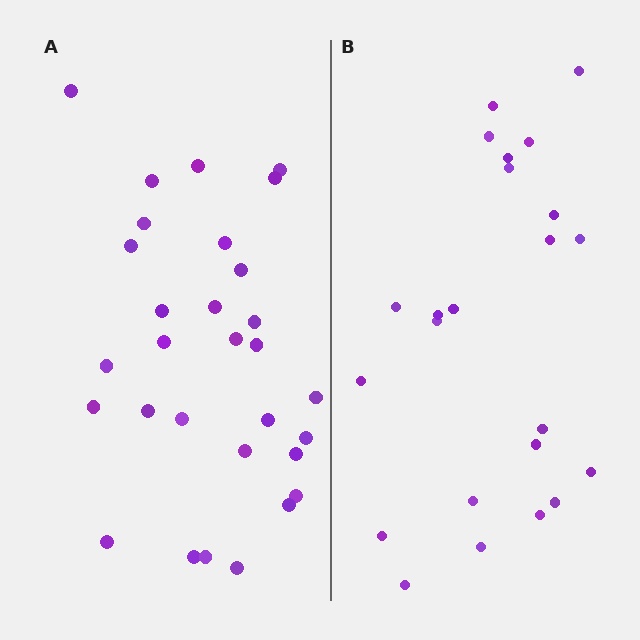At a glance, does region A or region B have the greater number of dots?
Region A (the left region) has more dots.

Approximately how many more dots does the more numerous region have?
Region A has roughly 8 or so more dots than region B.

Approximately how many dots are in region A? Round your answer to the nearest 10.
About 30 dots.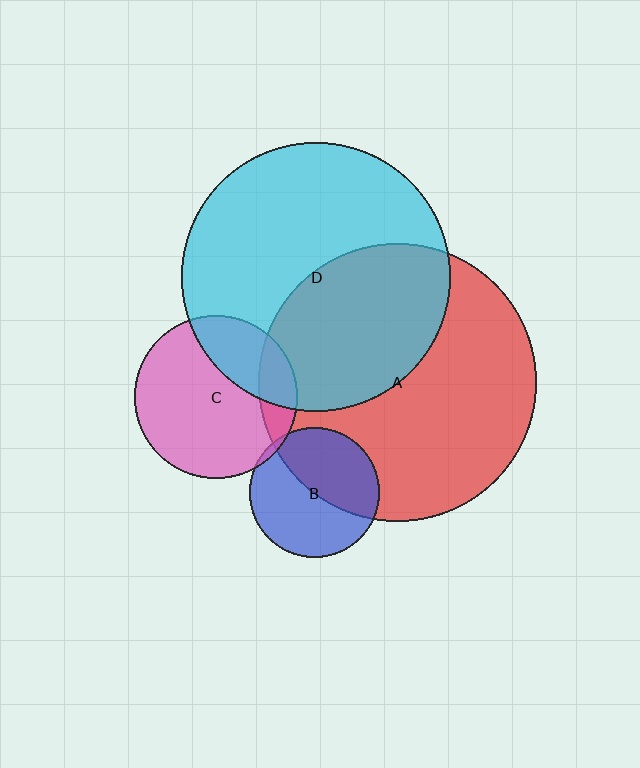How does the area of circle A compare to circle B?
Approximately 4.6 times.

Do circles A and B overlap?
Yes.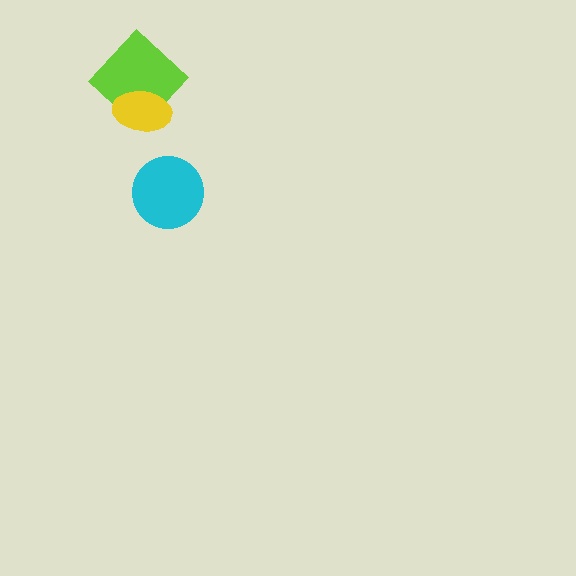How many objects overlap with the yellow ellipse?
1 object overlaps with the yellow ellipse.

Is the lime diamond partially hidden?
Yes, it is partially covered by another shape.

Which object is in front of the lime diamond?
The yellow ellipse is in front of the lime diamond.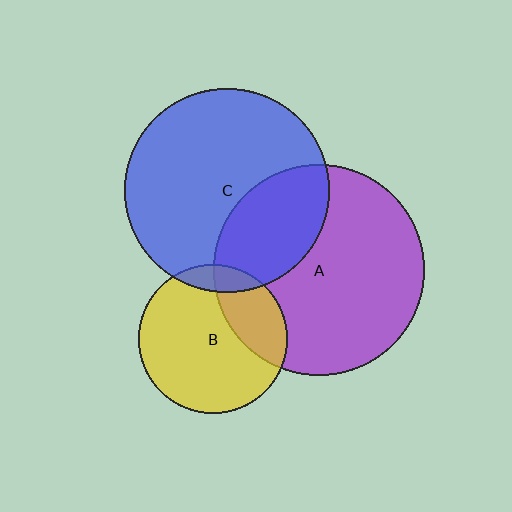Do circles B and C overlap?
Yes.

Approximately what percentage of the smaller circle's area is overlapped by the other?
Approximately 10%.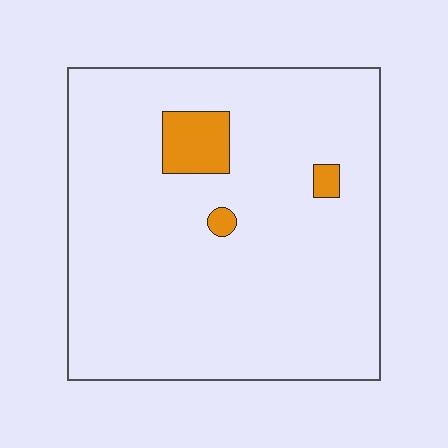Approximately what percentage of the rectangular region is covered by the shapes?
Approximately 5%.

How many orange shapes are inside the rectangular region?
3.